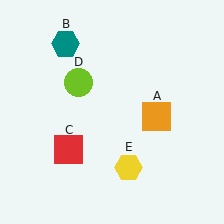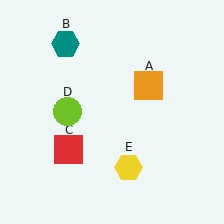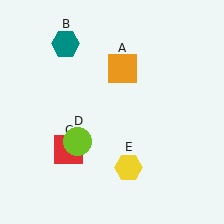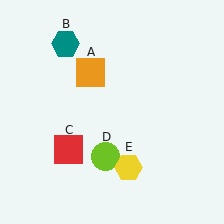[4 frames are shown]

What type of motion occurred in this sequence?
The orange square (object A), lime circle (object D) rotated counterclockwise around the center of the scene.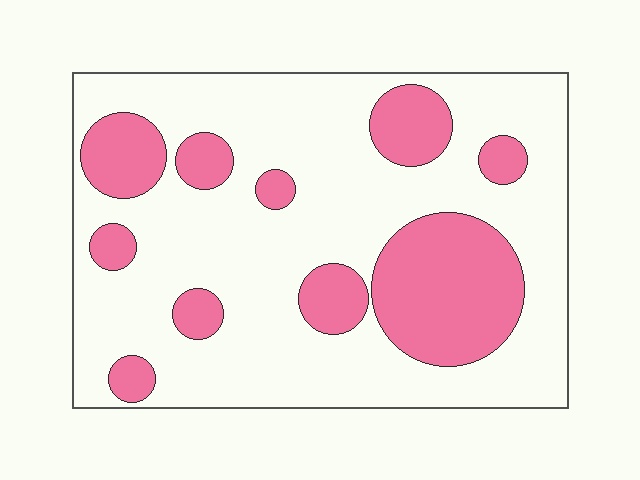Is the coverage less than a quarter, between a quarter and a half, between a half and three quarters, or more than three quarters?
Between a quarter and a half.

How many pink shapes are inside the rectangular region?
10.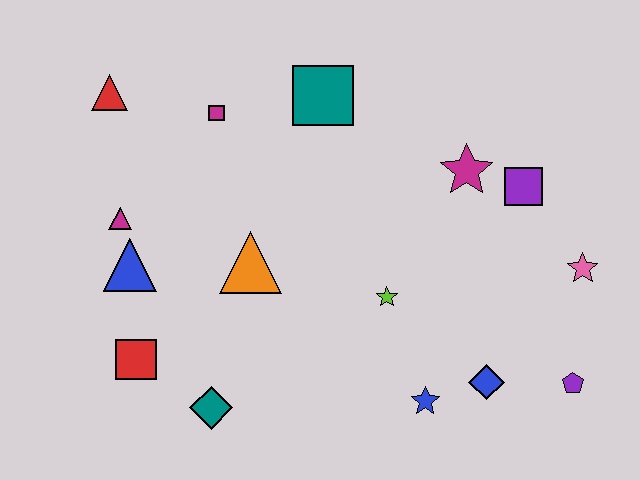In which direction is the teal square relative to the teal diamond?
The teal square is above the teal diamond.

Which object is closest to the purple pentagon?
The blue diamond is closest to the purple pentagon.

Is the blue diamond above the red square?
No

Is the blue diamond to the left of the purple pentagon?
Yes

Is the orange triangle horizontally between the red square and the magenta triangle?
No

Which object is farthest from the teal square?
The purple pentagon is farthest from the teal square.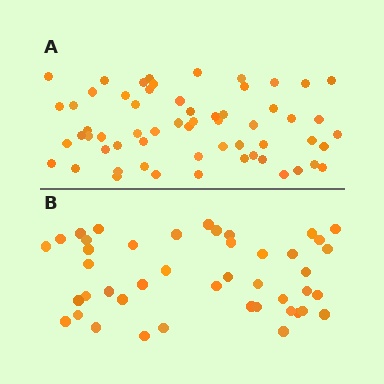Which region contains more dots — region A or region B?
Region A (the top region) has more dots.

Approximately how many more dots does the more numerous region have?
Region A has approximately 15 more dots than region B.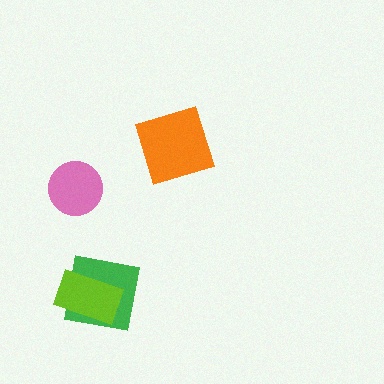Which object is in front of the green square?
The lime rectangle is in front of the green square.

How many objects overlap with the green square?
1 object overlaps with the green square.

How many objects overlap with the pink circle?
0 objects overlap with the pink circle.